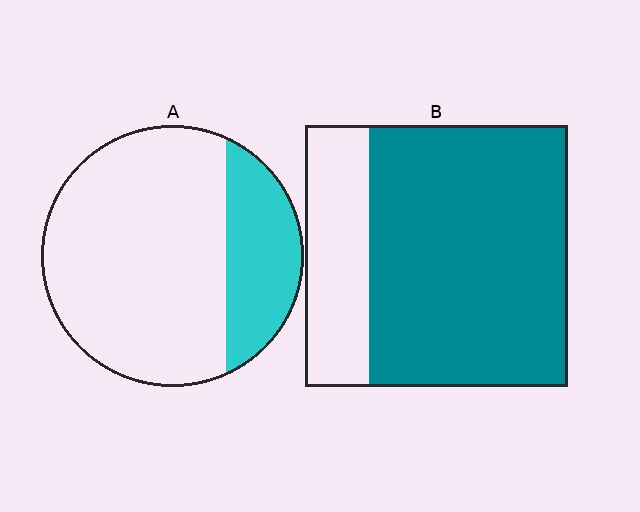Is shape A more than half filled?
No.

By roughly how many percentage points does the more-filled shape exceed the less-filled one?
By roughly 50 percentage points (B over A).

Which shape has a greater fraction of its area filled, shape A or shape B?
Shape B.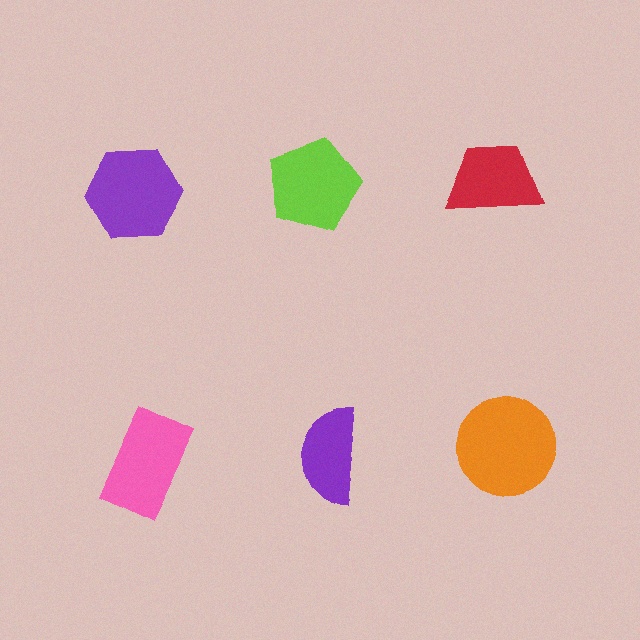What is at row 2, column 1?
A pink rectangle.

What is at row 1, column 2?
A lime pentagon.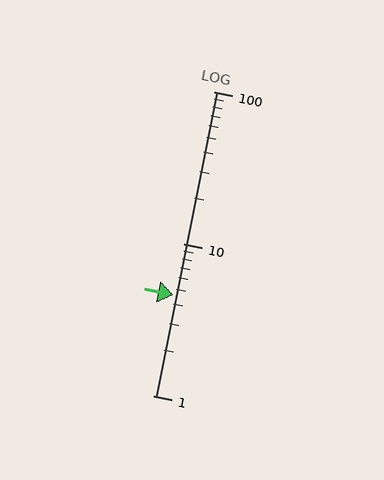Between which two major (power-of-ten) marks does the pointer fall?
The pointer is between 1 and 10.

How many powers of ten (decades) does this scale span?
The scale spans 2 decades, from 1 to 100.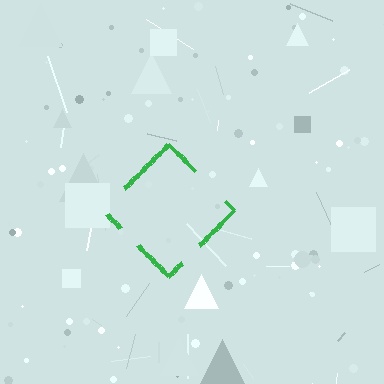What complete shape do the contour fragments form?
The contour fragments form a diamond.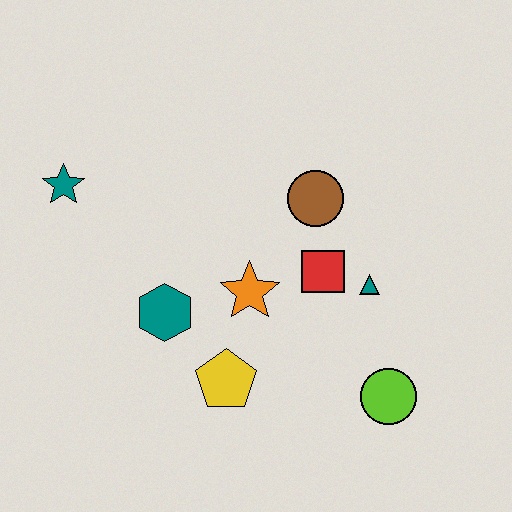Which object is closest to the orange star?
The red square is closest to the orange star.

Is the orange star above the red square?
No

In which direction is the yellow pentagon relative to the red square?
The yellow pentagon is below the red square.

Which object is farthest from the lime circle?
The teal star is farthest from the lime circle.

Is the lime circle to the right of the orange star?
Yes